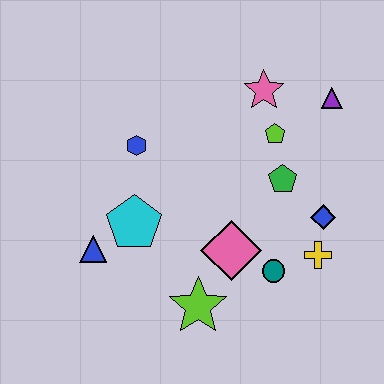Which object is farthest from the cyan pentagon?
The purple triangle is farthest from the cyan pentagon.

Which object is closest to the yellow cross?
The blue diamond is closest to the yellow cross.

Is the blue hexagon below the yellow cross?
No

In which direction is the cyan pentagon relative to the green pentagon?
The cyan pentagon is to the left of the green pentagon.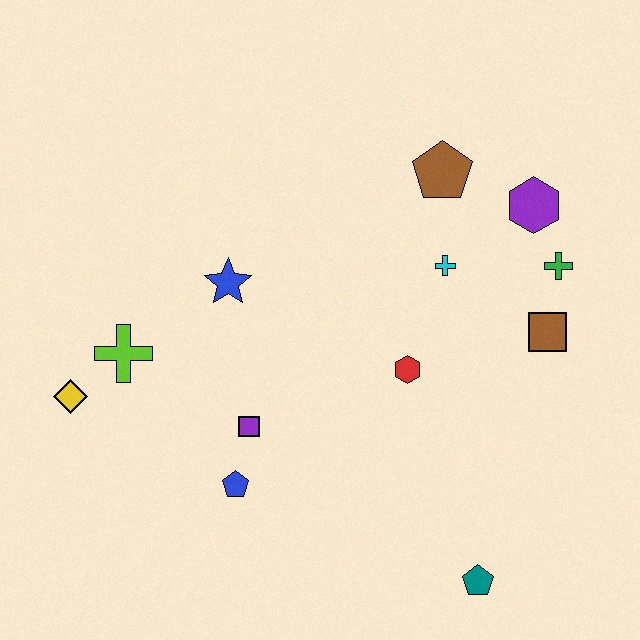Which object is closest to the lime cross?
The yellow diamond is closest to the lime cross.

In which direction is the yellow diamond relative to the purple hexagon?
The yellow diamond is to the left of the purple hexagon.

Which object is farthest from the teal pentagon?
The yellow diamond is farthest from the teal pentagon.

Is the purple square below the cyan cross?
Yes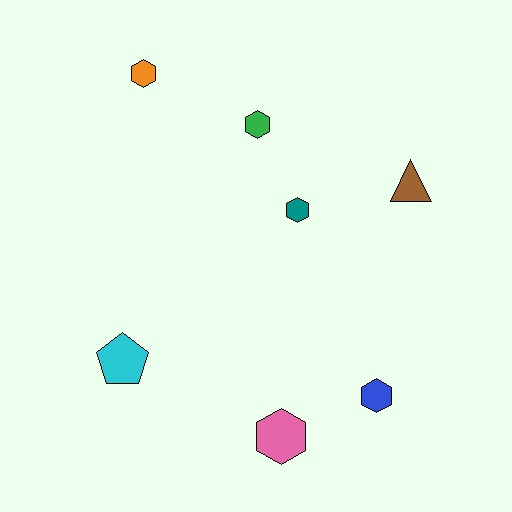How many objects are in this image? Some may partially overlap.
There are 7 objects.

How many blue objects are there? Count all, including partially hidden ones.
There is 1 blue object.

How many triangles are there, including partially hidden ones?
There is 1 triangle.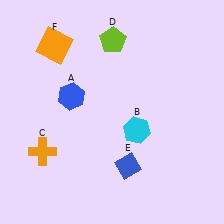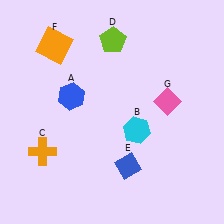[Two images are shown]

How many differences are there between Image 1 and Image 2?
There is 1 difference between the two images.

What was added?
A pink diamond (G) was added in Image 2.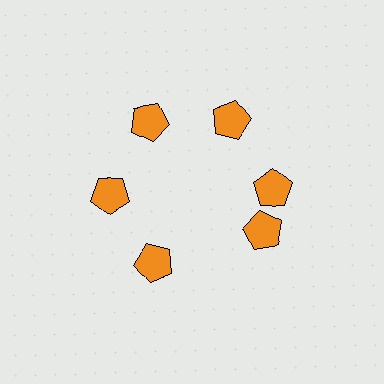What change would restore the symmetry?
The symmetry would be restored by rotating it back into even spacing with its neighbors so that all 6 pentagons sit at equal angles and equal distance from the center.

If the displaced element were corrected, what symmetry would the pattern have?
It would have 6-fold rotational symmetry — the pattern would map onto itself every 60 degrees.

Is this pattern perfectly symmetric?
No. The 6 orange pentagons are arranged in a ring, but one element near the 5 o'clock position is rotated out of alignment along the ring, breaking the 6-fold rotational symmetry.